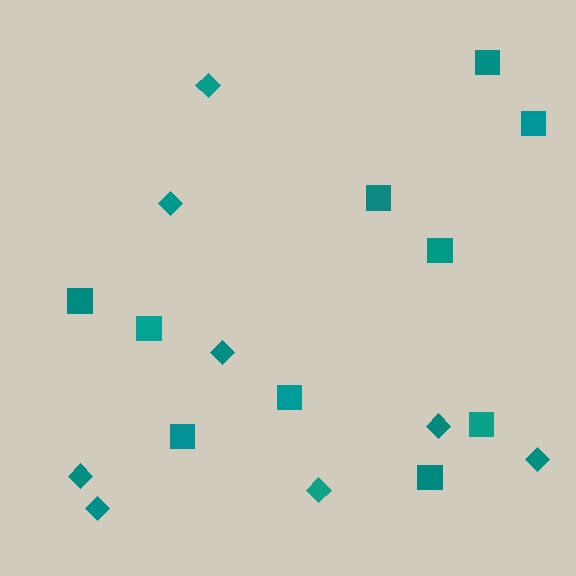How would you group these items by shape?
There are 2 groups: one group of diamonds (8) and one group of squares (10).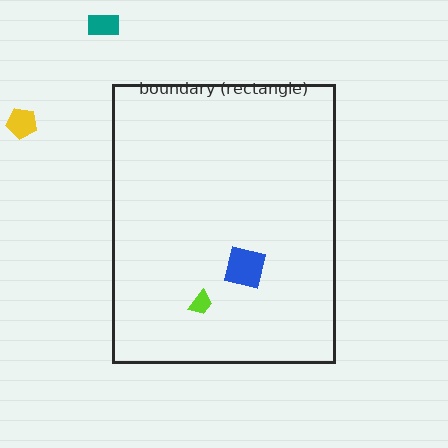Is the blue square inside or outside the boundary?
Inside.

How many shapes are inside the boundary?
2 inside, 2 outside.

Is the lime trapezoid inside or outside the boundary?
Inside.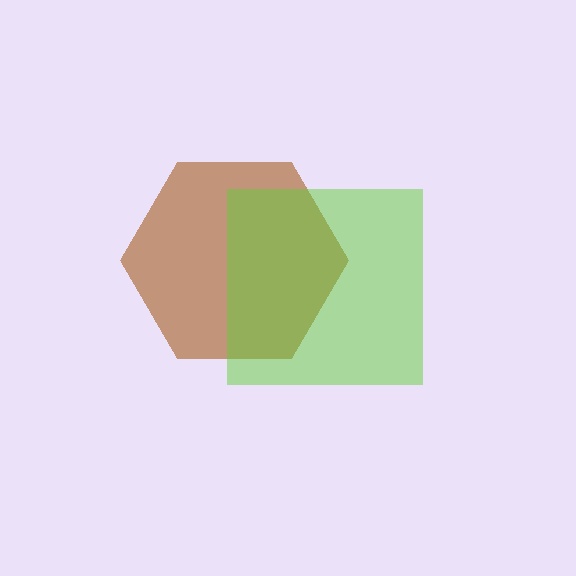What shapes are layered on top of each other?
The layered shapes are: a brown hexagon, a lime square.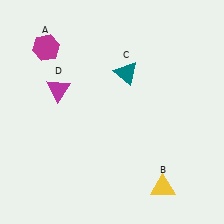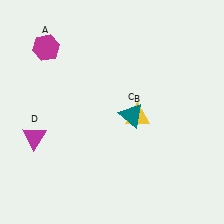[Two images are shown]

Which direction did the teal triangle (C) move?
The teal triangle (C) moved down.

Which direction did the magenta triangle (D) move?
The magenta triangle (D) moved down.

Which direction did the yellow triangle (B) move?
The yellow triangle (B) moved up.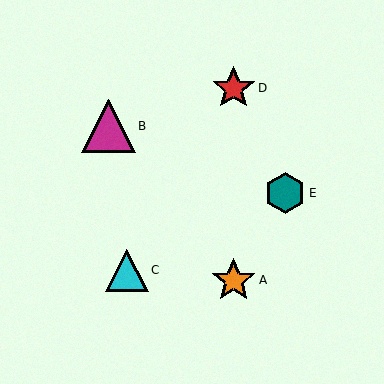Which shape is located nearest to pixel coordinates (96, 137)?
The magenta triangle (labeled B) at (109, 126) is nearest to that location.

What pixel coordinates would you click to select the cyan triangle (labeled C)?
Click at (127, 270) to select the cyan triangle C.